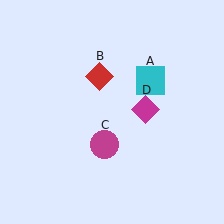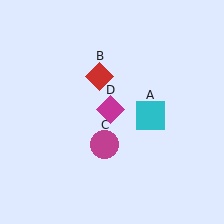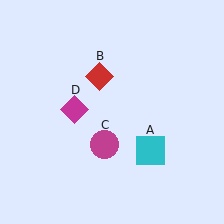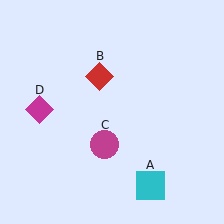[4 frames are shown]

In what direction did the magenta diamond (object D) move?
The magenta diamond (object D) moved left.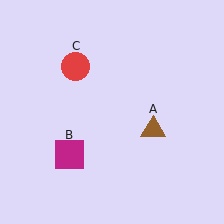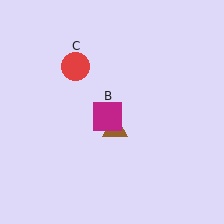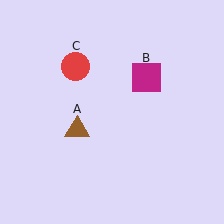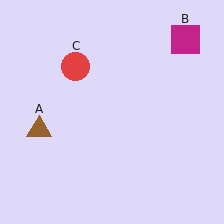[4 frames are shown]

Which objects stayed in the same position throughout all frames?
Red circle (object C) remained stationary.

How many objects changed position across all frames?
2 objects changed position: brown triangle (object A), magenta square (object B).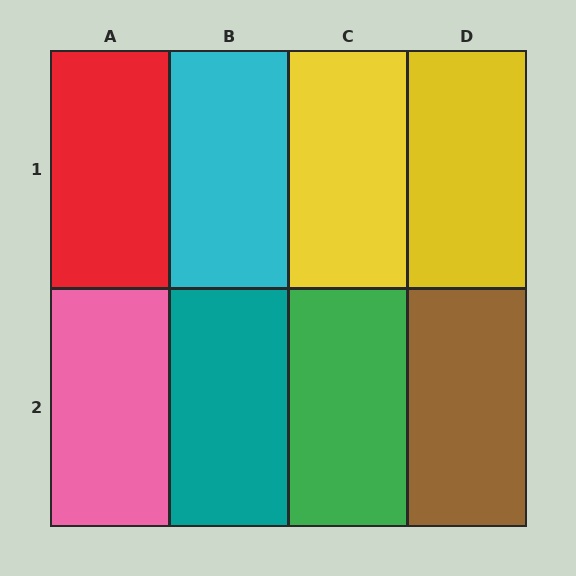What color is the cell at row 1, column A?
Red.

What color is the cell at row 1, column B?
Cyan.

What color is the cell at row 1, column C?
Yellow.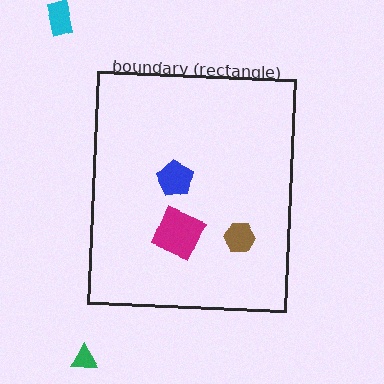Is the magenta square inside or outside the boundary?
Inside.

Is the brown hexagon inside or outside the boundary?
Inside.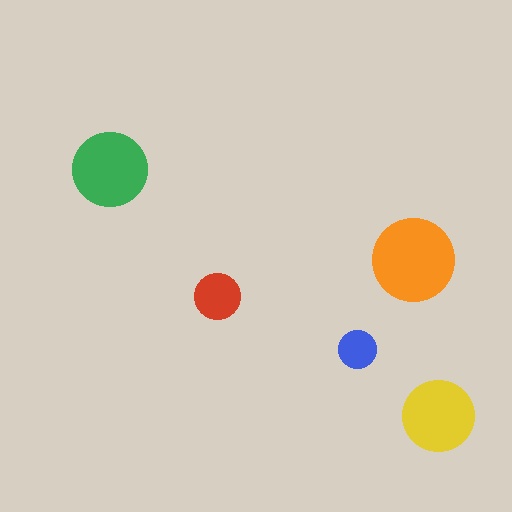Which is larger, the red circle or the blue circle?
The red one.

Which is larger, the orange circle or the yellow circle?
The orange one.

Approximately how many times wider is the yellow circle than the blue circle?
About 2 times wider.